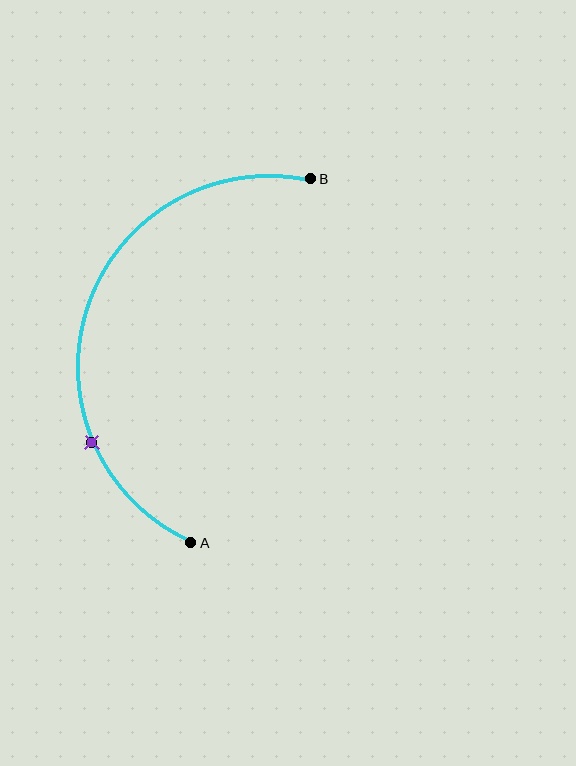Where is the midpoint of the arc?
The arc midpoint is the point on the curve farthest from the straight line joining A and B. It sits to the left of that line.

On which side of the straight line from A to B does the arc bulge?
The arc bulges to the left of the straight line connecting A and B.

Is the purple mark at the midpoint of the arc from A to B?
No. The purple mark lies on the arc but is closer to endpoint A. The arc midpoint would be at the point on the curve equidistant along the arc from both A and B.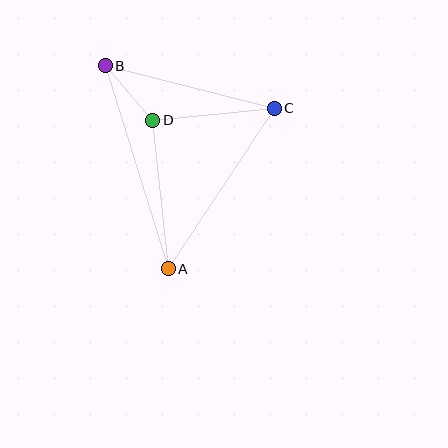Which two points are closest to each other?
Points B and D are closest to each other.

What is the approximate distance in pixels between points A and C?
The distance between A and C is approximately 192 pixels.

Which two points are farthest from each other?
Points A and B are farthest from each other.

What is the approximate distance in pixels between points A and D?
The distance between A and D is approximately 149 pixels.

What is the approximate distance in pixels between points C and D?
The distance between C and D is approximately 122 pixels.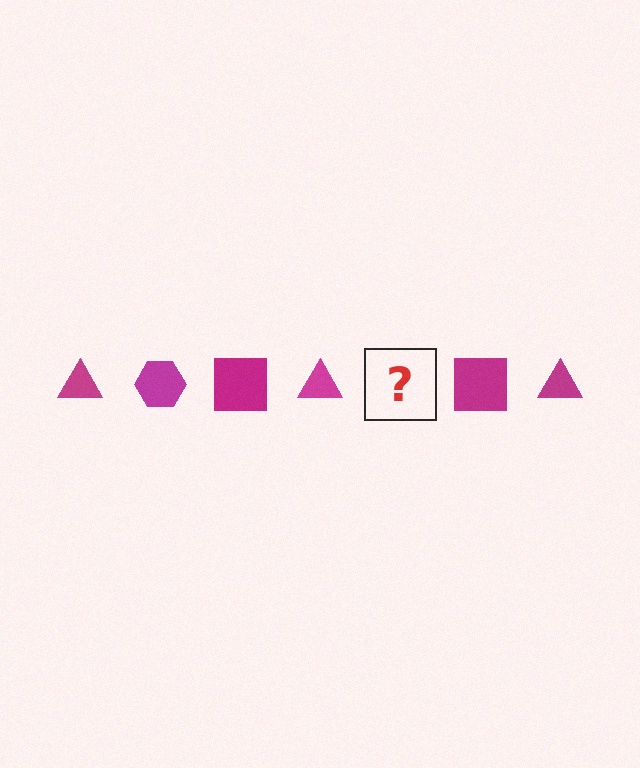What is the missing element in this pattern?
The missing element is a magenta hexagon.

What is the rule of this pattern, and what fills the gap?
The rule is that the pattern cycles through triangle, hexagon, square shapes in magenta. The gap should be filled with a magenta hexagon.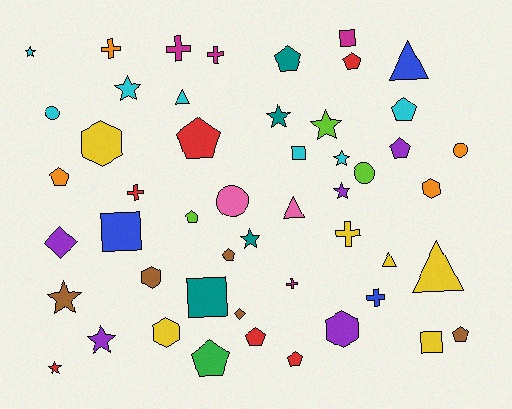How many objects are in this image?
There are 50 objects.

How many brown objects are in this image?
There are 5 brown objects.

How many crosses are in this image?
There are 7 crosses.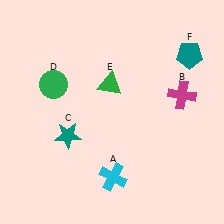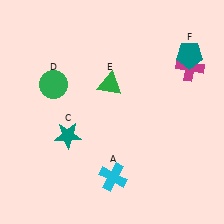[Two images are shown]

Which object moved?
The magenta cross (B) moved up.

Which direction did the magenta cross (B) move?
The magenta cross (B) moved up.